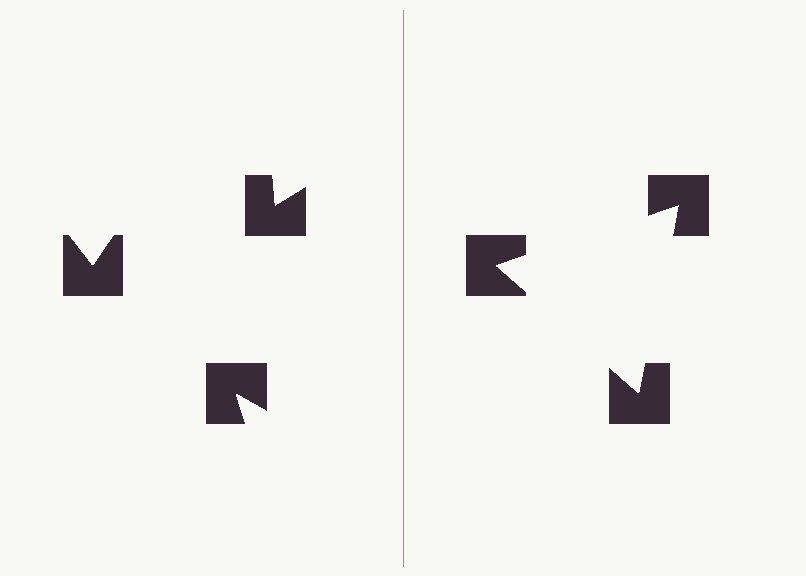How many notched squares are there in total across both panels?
6 — 3 on each side.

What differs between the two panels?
The notched squares are positioned identically on both sides; only the wedge orientations differ. On the right they align to a triangle; on the left they are misaligned.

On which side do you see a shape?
An illusory triangle appears on the right side. On the left side the wedge cuts are rotated, so no coherent shape forms.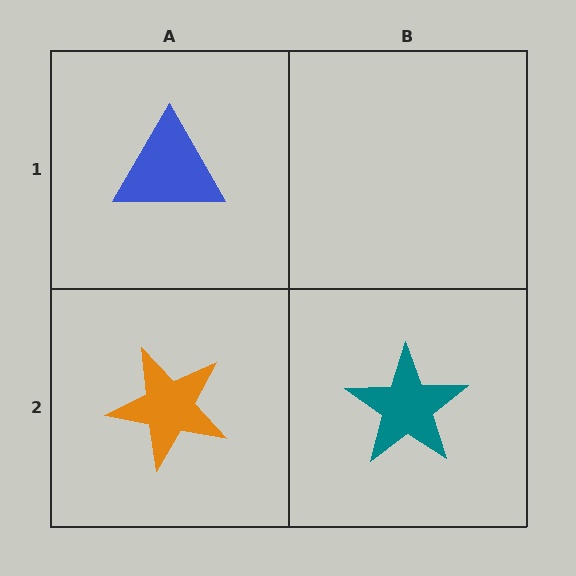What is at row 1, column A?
A blue triangle.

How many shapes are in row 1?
1 shape.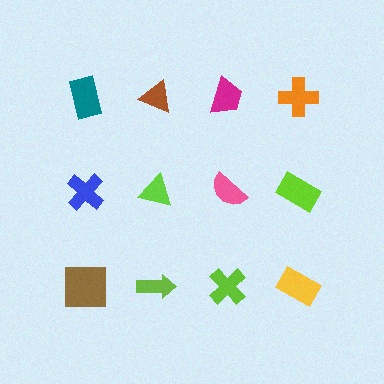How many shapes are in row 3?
4 shapes.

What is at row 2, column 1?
A blue cross.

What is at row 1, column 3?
A magenta trapezoid.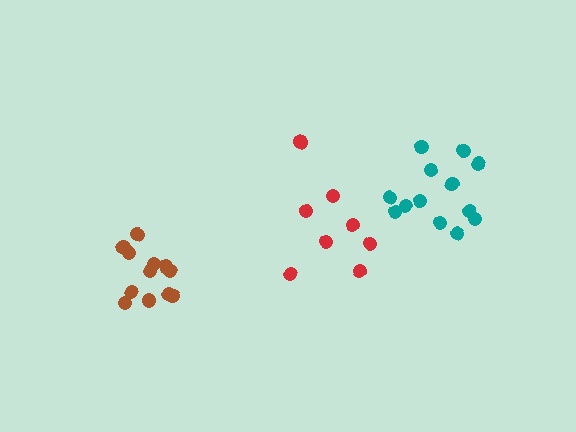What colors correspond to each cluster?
The clusters are colored: red, teal, brown.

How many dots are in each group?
Group 1: 8 dots, Group 2: 13 dots, Group 3: 12 dots (33 total).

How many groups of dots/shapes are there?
There are 3 groups.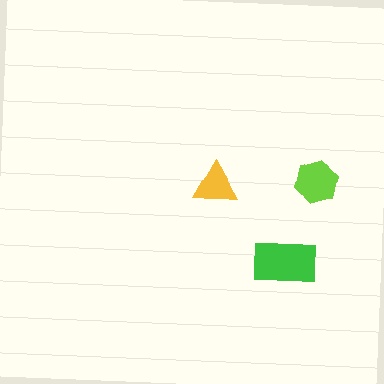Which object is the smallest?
The yellow triangle.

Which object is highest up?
The lime hexagon is topmost.